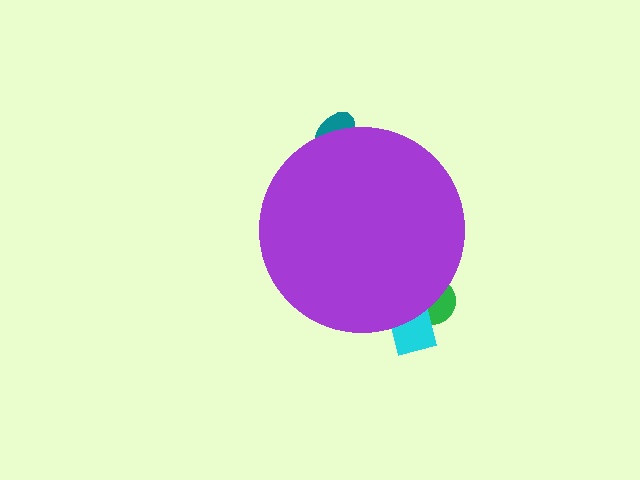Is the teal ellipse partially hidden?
Yes, the teal ellipse is partially hidden behind the purple circle.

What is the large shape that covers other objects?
A purple circle.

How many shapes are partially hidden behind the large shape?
3 shapes are partially hidden.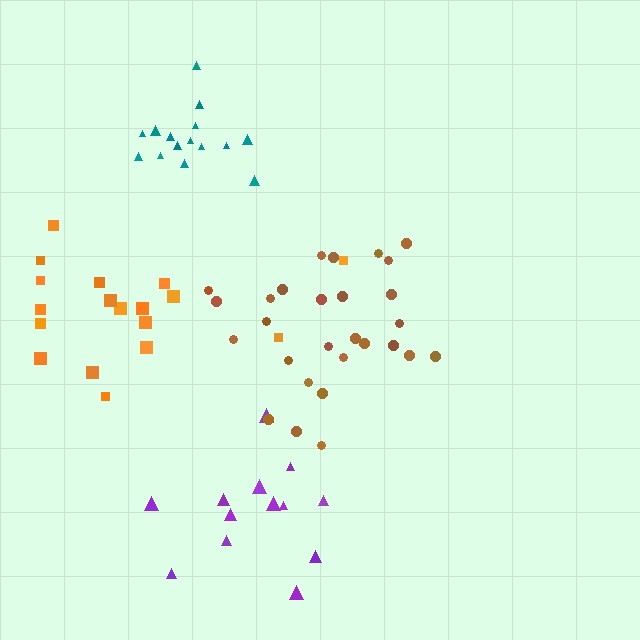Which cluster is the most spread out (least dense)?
Orange.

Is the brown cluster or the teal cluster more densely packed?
Teal.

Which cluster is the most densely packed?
Teal.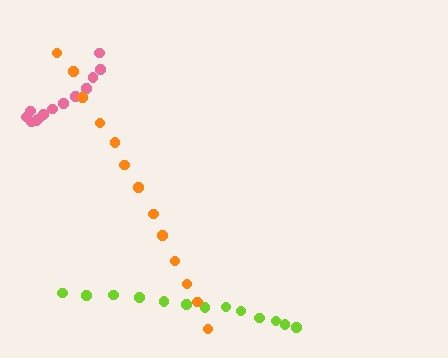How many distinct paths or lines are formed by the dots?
There are 3 distinct paths.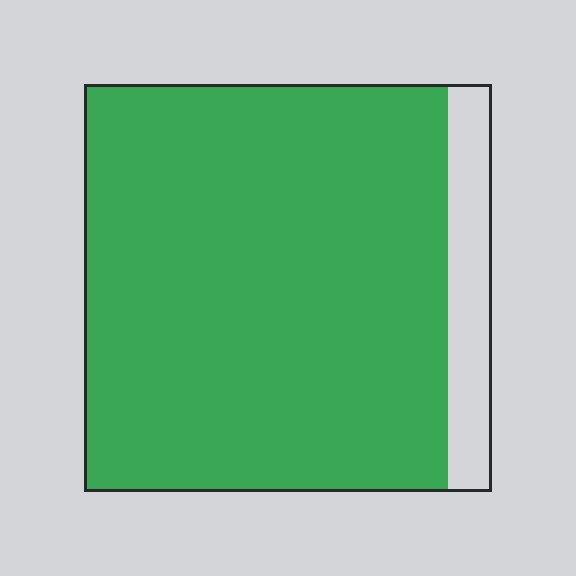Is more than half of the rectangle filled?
Yes.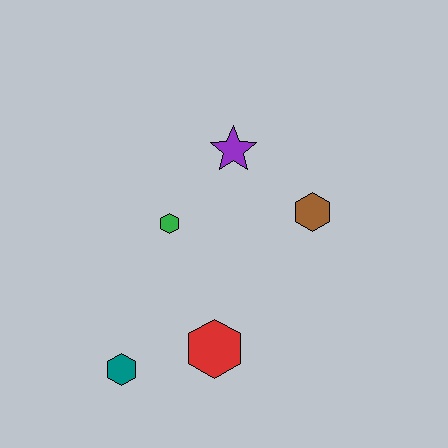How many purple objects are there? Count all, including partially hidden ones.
There is 1 purple object.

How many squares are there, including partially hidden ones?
There are no squares.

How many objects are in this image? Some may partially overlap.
There are 5 objects.